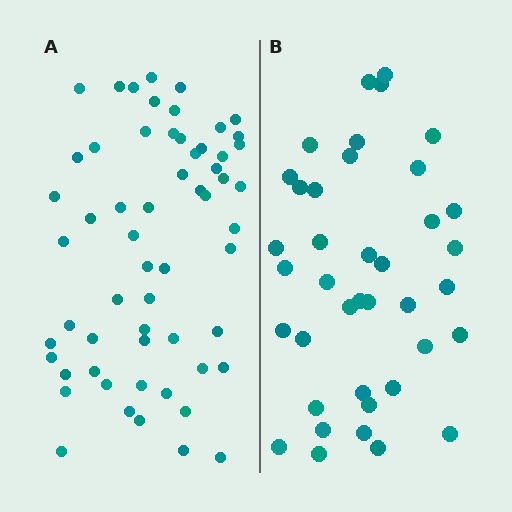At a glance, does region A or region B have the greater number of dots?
Region A (the left region) has more dots.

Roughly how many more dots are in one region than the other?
Region A has approximately 20 more dots than region B.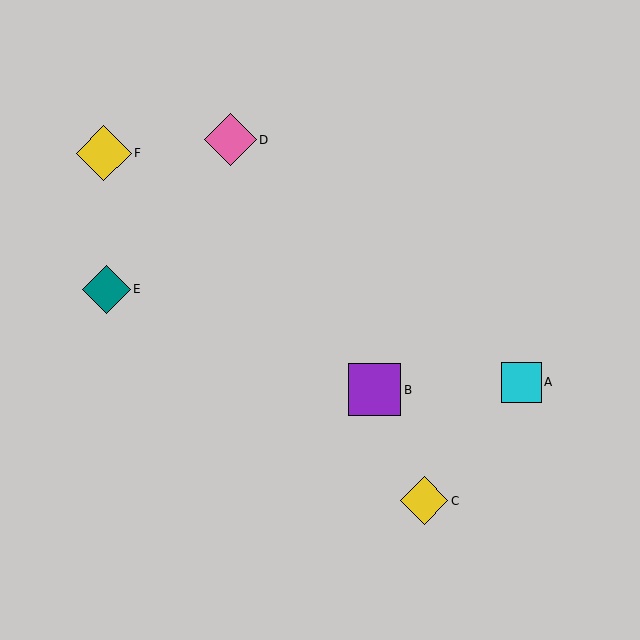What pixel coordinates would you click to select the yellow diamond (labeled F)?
Click at (104, 153) to select the yellow diamond F.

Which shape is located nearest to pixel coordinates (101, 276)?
The teal diamond (labeled E) at (106, 289) is nearest to that location.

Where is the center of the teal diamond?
The center of the teal diamond is at (106, 289).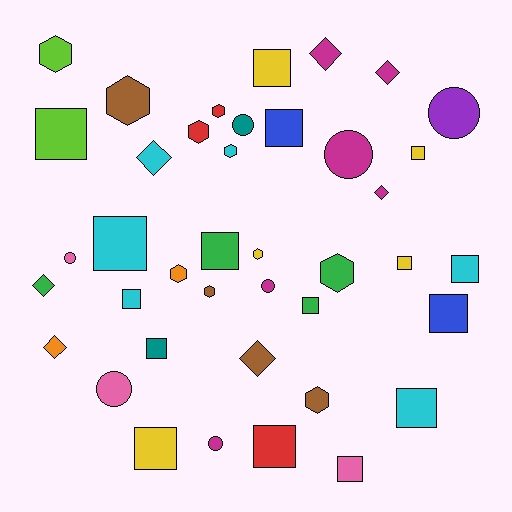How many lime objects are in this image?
There are 2 lime objects.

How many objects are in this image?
There are 40 objects.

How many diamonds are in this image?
There are 7 diamonds.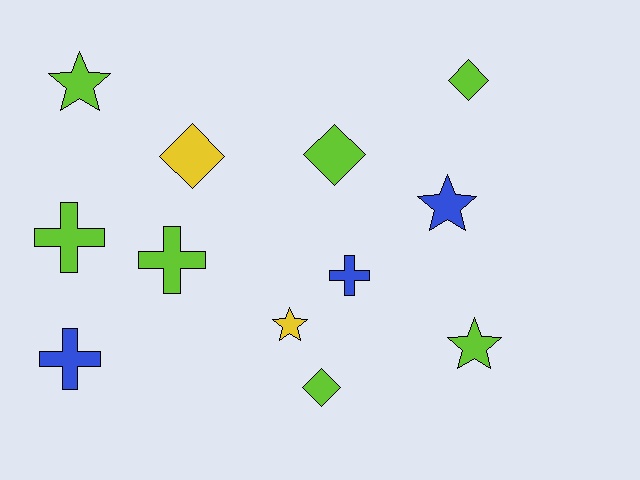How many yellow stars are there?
There is 1 yellow star.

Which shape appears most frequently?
Diamond, with 4 objects.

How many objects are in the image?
There are 12 objects.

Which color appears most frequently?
Lime, with 7 objects.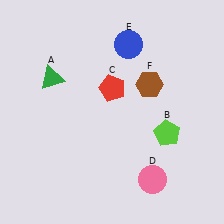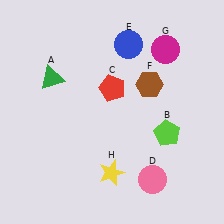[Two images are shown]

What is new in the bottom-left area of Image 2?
A yellow star (H) was added in the bottom-left area of Image 2.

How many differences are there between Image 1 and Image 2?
There are 2 differences between the two images.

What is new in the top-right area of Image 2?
A magenta circle (G) was added in the top-right area of Image 2.